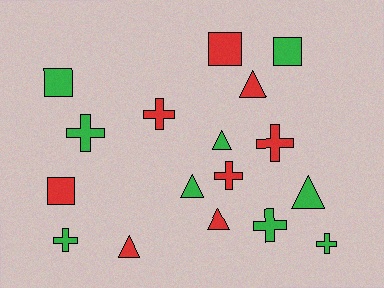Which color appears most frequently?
Green, with 9 objects.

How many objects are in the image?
There are 17 objects.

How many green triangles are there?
There are 3 green triangles.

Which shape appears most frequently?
Cross, with 7 objects.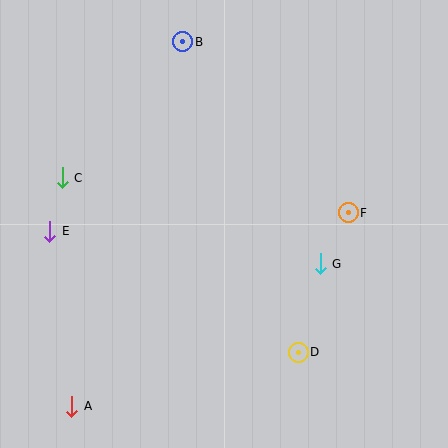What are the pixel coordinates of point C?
Point C is at (62, 178).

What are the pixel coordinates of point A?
Point A is at (72, 406).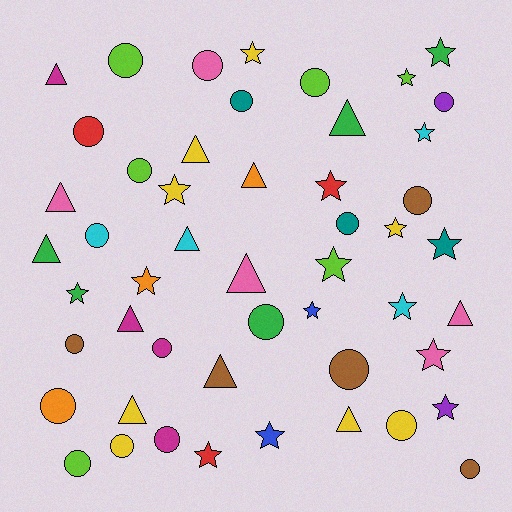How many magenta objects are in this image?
There are 4 magenta objects.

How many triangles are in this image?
There are 13 triangles.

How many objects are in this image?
There are 50 objects.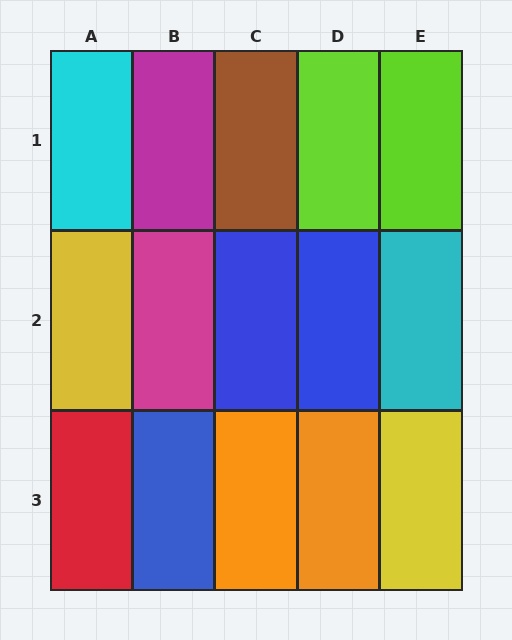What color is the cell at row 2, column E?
Cyan.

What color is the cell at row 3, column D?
Orange.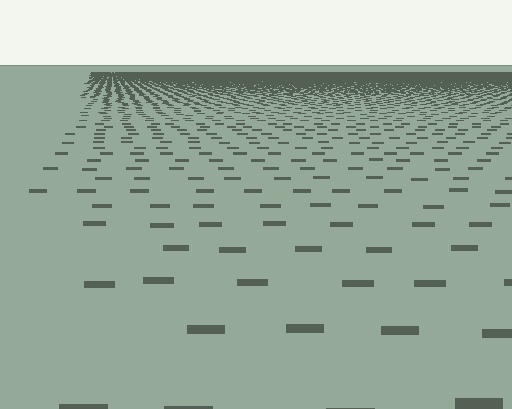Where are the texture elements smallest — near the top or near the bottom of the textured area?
Near the top.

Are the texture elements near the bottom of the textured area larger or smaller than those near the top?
Larger. Near the bottom, elements are closer to the viewer and appear at a bigger on-screen size.